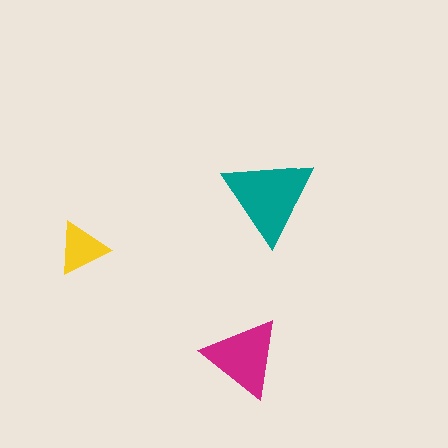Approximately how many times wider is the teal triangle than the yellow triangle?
About 1.5 times wider.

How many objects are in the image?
There are 3 objects in the image.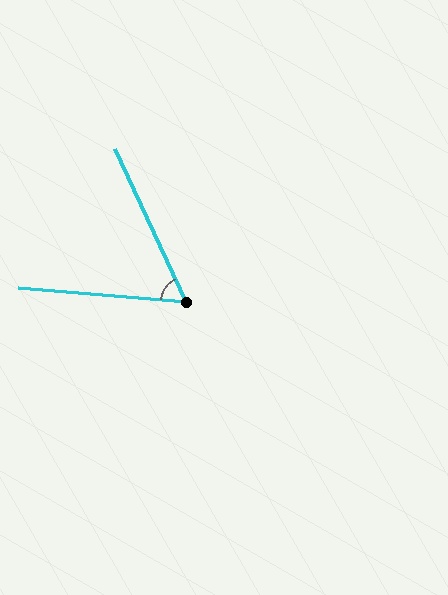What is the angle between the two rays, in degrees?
Approximately 60 degrees.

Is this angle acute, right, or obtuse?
It is acute.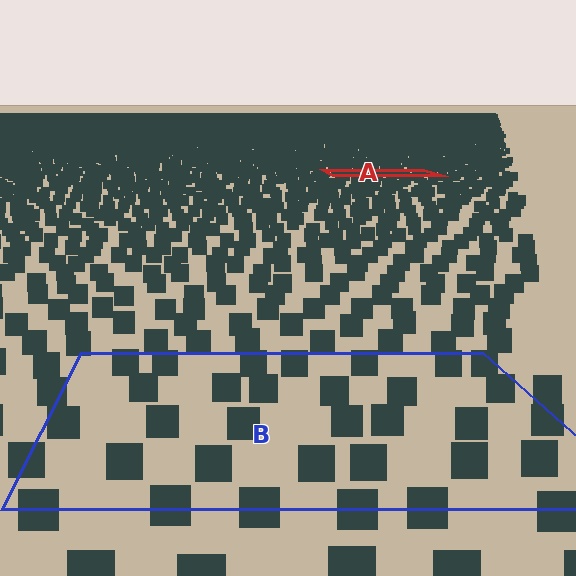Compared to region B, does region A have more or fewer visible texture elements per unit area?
Region A has more texture elements per unit area — they are packed more densely because it is farther away.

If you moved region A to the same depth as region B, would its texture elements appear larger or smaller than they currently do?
They would appear larger. At a closer depth, the same texture elements are projected at a bigger on-screen size.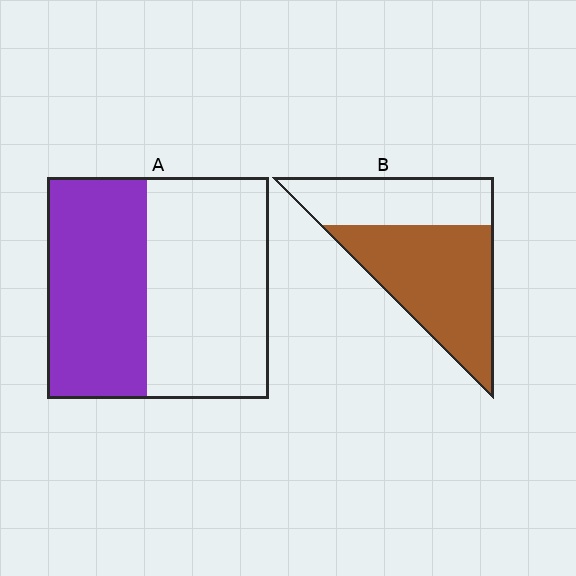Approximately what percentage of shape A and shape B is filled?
A is approximately 45% and B is approximately 60%.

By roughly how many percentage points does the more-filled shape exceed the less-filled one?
By roughly 15 percentage points (B over A).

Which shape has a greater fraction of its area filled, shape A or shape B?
Shape B.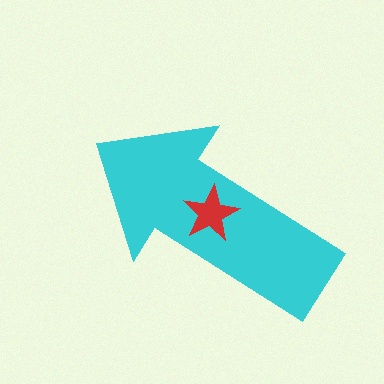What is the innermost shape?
The red star.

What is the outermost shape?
The cyan arrow.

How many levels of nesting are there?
2.